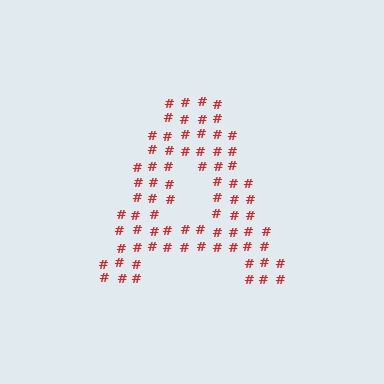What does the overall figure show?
The overall figure shows the letter A.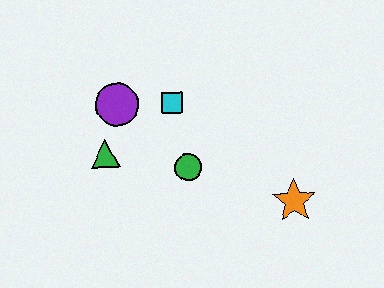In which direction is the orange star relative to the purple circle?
The orange star is to the right of the purple circle.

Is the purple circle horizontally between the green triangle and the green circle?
Yes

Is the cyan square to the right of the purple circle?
Yes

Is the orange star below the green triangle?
Yes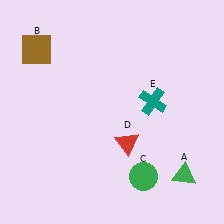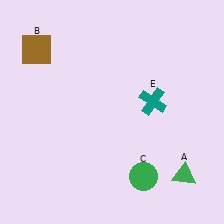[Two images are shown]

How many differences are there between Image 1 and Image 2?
There is 1 difference between the two images.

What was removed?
The red triangle (D) was removed in Image 2.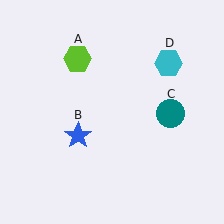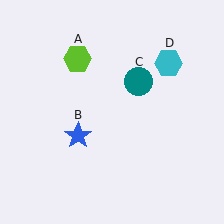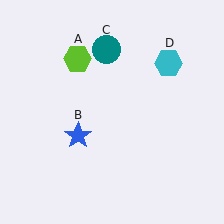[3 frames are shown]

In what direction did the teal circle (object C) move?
The teal circle (object C) moved up and to the left.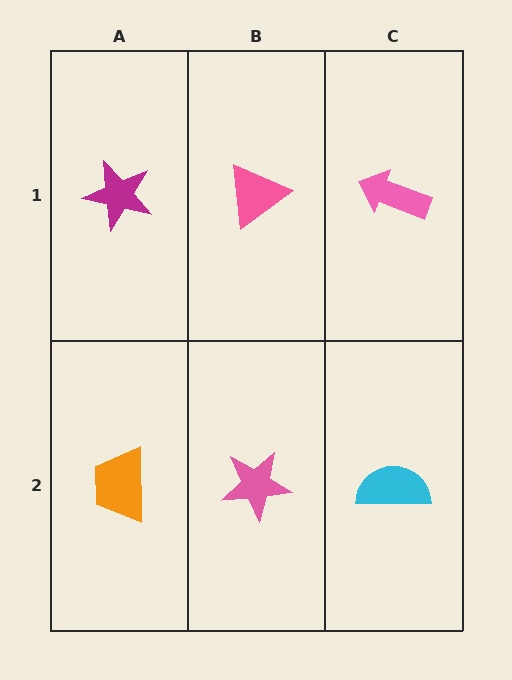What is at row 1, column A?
A magenta star.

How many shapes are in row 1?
3 shapes.